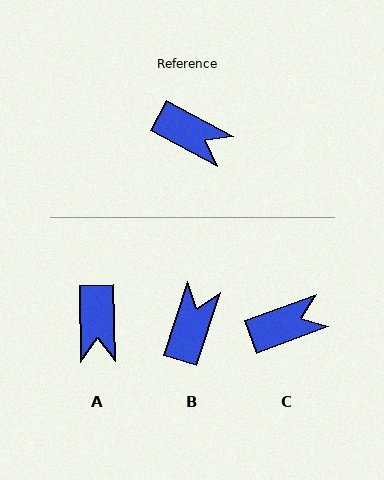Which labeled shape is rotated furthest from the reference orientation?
B, about 100 degrees away.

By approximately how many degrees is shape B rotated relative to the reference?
Approximately 100 degrees counter-clockwise.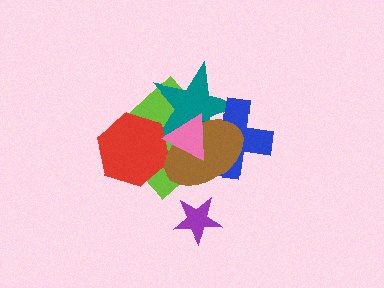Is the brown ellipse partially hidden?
Yes, it is partially covered by another shape.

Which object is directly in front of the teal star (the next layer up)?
The red hexagon is directly in front of the teal star.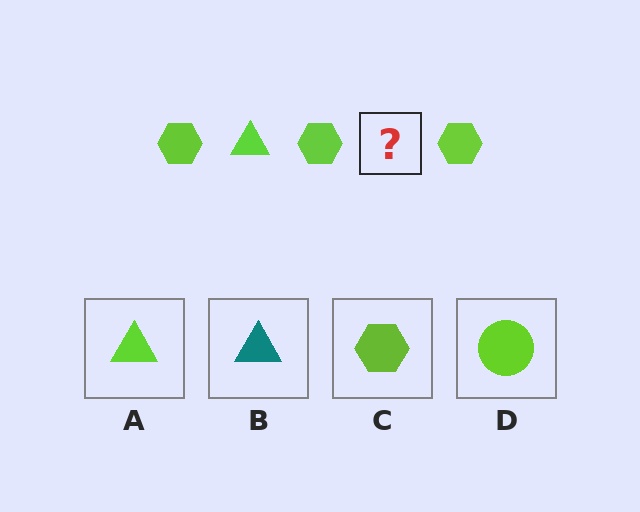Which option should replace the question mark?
Option A.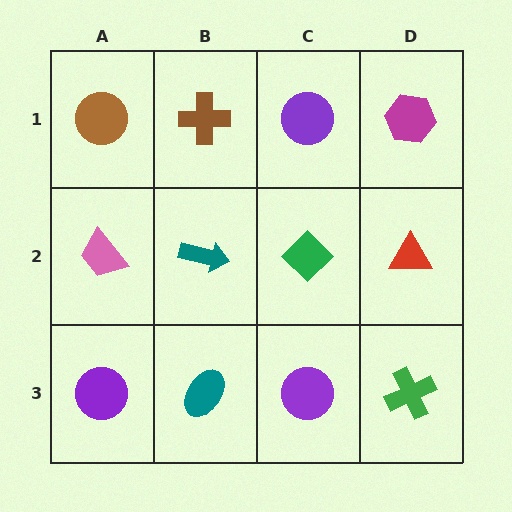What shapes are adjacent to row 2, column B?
A brown cross (row 1, column B), a teal ellipse (row 3, column B), a pink trapezoid (row 2, column A), a green diamond (row 2, column C).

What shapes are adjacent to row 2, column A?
A brown circle (row 1, column A), a purple circle (row 3, column A), a teal arrow (row 2, column B).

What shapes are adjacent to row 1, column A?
A pink trapezoid (row 2, column A), a brown cross (row 1, column B).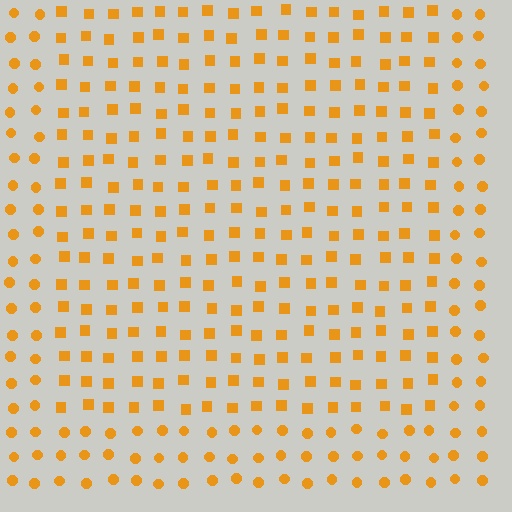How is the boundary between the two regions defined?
The boundary is defined by a change in element shape: squares inside vs. circles outside. All elements share the same color and spacing.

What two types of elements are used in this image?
The image uses squares inside the rectangle region and circles outside it.